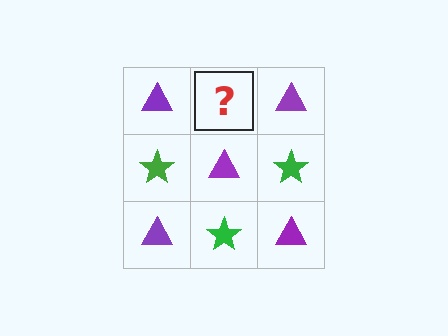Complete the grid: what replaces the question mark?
The question mark should be replaced with a green star.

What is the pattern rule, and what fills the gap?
The rule is that it alternates purple triangle and green star in a checkerboard pattern. The gap should be filled with a green star.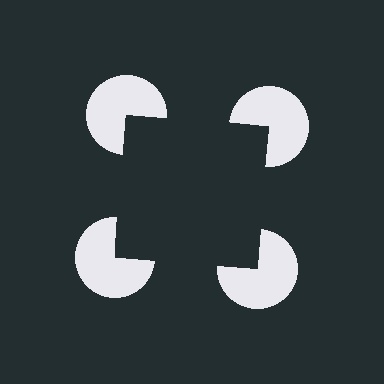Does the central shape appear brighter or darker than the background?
It typically appears slightly darker than the background, even though no actual brightness change is drawn.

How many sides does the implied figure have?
4 sides.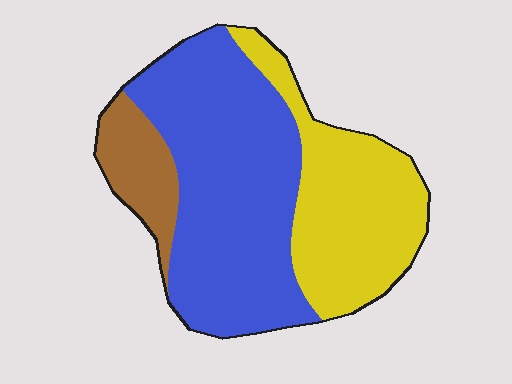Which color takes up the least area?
Brown, at roughly 10%.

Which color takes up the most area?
Blue, at roughly 55%.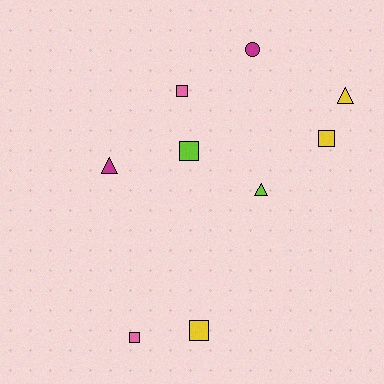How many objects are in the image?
There are 9 objects.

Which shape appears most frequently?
Square, with 5 objects.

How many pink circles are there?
There are no pink circles.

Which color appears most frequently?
Yellow, with 3 objects.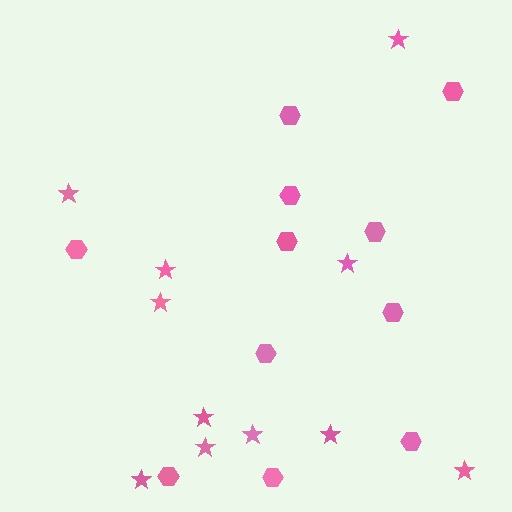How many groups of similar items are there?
There are 2 groups: one group of hexagons (11) and one group of stars (11).